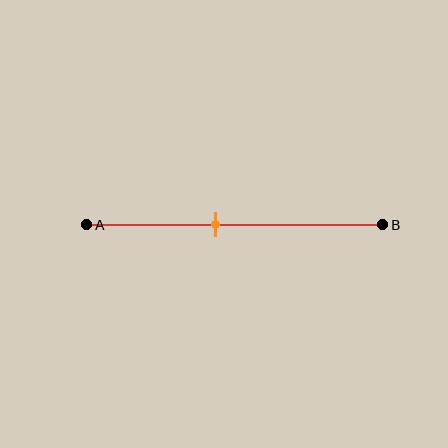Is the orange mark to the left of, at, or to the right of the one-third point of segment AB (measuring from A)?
The orange mark is to the right of the one-third point of segment AB.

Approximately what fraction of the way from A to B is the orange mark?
The orange mark is approximately 45% of the way from A to B.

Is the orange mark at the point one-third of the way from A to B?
No, the mark is at about 45% from A, not at the 33% one-third point.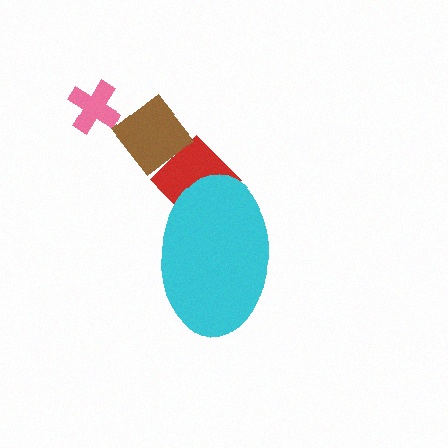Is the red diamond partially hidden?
Yes, the red diamond is partially hidden behind the cyan ellipse.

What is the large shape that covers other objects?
A cyan ellipse.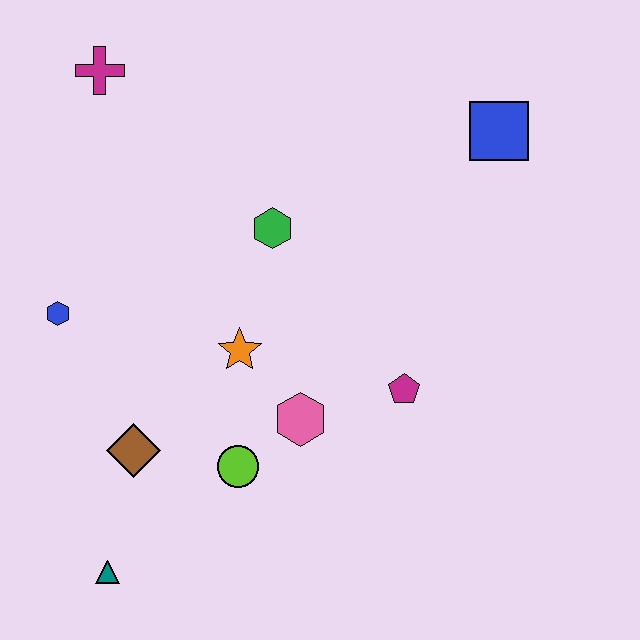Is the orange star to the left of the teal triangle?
No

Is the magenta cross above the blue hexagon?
Yes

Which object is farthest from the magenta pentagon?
The magenta cross is farthest from the magenta pentagon.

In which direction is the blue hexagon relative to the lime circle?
The blue hexagon is to the left of the lime circle.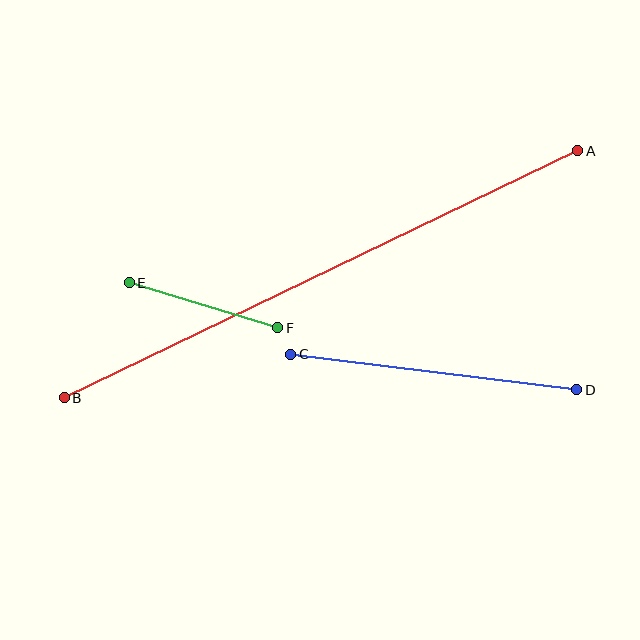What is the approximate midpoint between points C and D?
The midpoint is at approximately (434, 372) pixels.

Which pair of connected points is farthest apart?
Points A and B are farthest apart.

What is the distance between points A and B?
The distance is approximately 570 pixels.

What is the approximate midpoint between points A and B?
The midpoint is at approximately (321, 274) pixels.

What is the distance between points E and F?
The distance is approximately 155 pixels.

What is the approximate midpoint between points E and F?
The midpoint is at approximately (204, 305) pixels.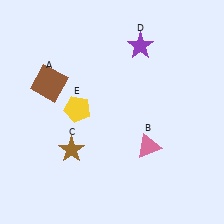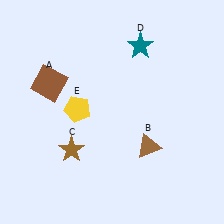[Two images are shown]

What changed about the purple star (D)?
In Image 1, D is purple. In Image 2, it changed to teal.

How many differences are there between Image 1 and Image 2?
There are 2 differences between the two images.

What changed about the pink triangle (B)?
In Image 1, B is pink. In Image 2, it changed to brown.